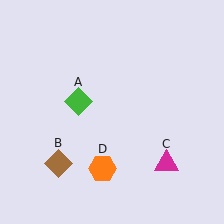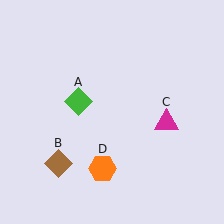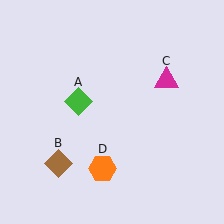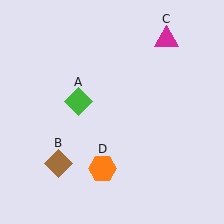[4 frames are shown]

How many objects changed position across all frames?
1 object changed position: magenta triangle (object C).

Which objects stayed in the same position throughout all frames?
Green diamond (object A) and brown diamond (object B) and orange hexagon (object D) remained stationary.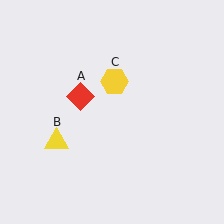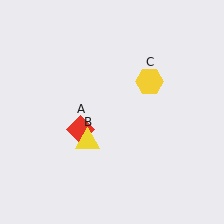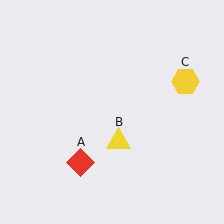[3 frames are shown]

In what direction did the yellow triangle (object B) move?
The yellow triangle (object B) moved right.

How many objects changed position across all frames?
3 objects changed position: red diamond (object A), yellow triangle (object B), yellow hexagon (object C).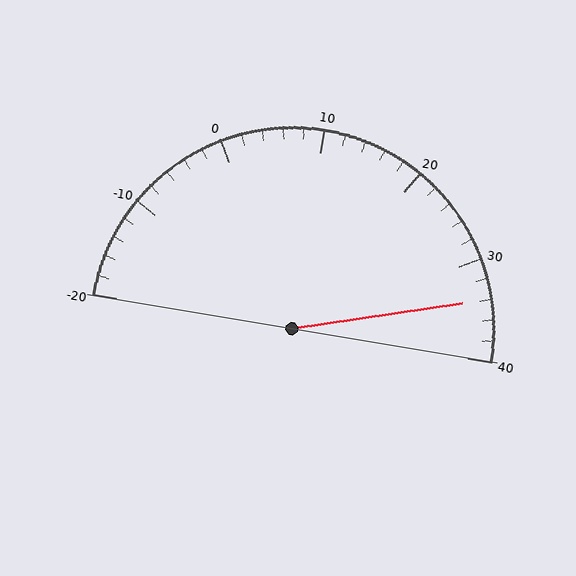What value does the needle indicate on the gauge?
The needle indicates approximately 34.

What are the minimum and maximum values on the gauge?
The gauge ranges from -20 to 40.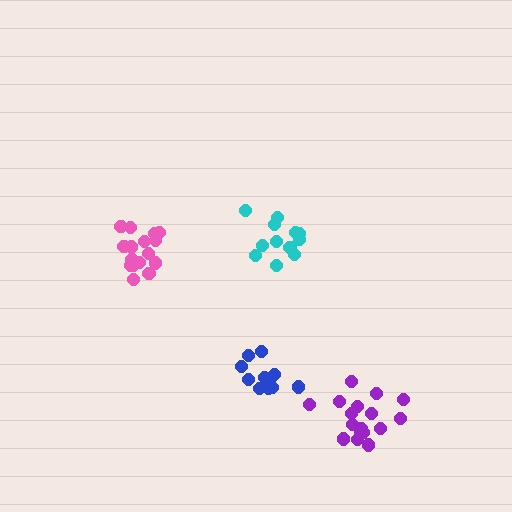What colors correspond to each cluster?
The clusters are colored: blue, cyan, pink, purple.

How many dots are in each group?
Group 1: 11 dots, Group 2: 12 dots, Group 3: 16 dots, Group 4: 17 dots (56 total).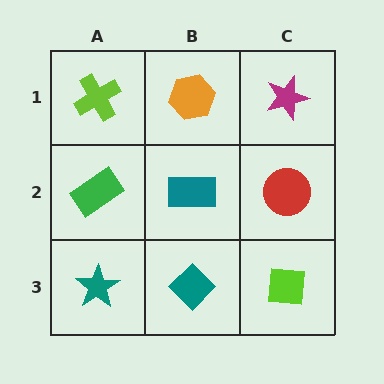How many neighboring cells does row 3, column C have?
2.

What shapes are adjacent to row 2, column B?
An orange hexagon (row 1, column B), a teal diamond (row 3, column B), a green rectangle (row 2, column A), a red circle (row 2, column C).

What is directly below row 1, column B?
A teal rectangle.